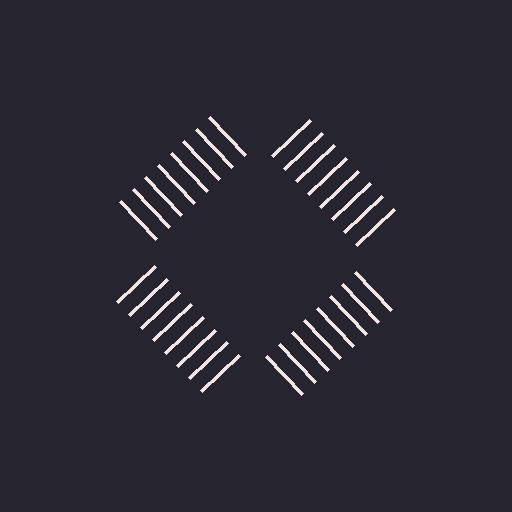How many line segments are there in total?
32 — 8 along each of the 4 edges.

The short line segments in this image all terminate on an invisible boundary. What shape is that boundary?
An illusory square — the line segments terminate on its edges but no continuous stroke is drawn.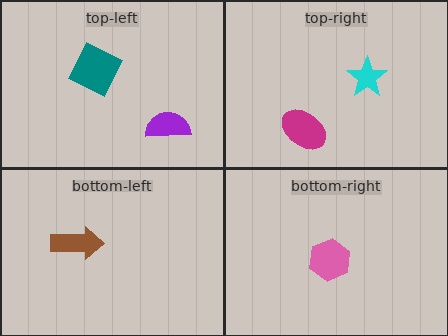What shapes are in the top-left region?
The teal diamond, the purple semicircle.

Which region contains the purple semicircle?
The top-left region.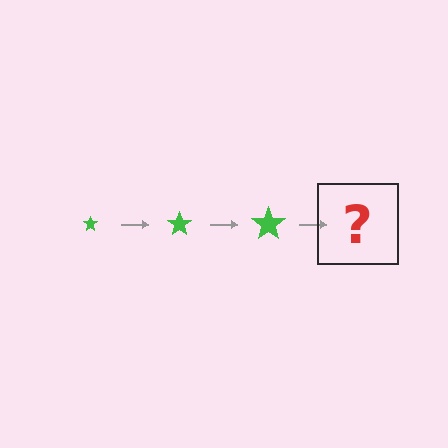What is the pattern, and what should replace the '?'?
The pattern is that the star gets progressively larger each step. The '?' should be a green star, larger than the previous one.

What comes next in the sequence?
The next element should be a green star, larger than the previous one.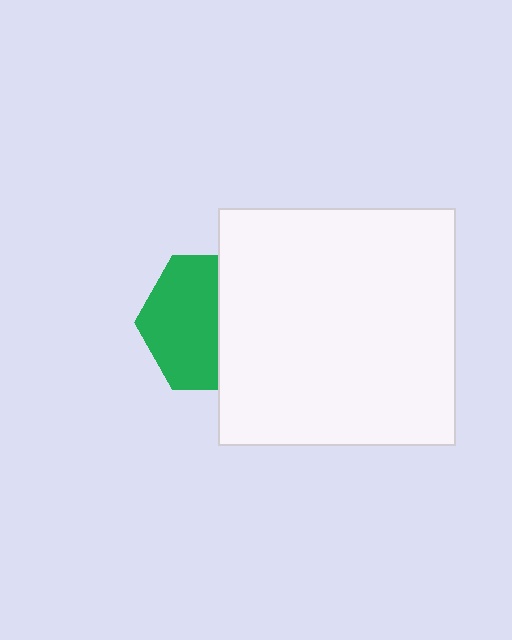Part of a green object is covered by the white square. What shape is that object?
It is a hexagon.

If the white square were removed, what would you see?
You would see the complete green hexagon.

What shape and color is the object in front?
The object in front is a white square.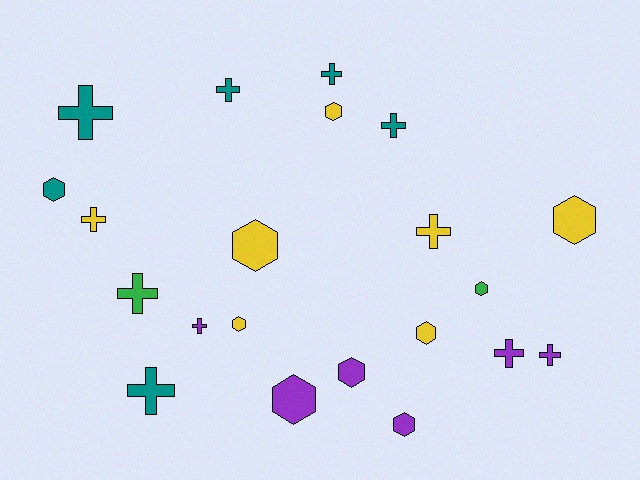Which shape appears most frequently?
Cross, with 11 objects.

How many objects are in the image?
There are 21 objects.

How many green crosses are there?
There is 1 green cross.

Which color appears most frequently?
Yellow, with 7 objects.